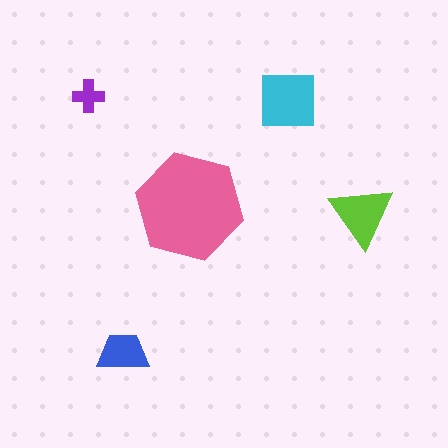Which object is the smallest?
The purple cross.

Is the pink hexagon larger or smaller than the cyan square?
Larger.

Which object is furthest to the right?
The lime triangle is rightmost.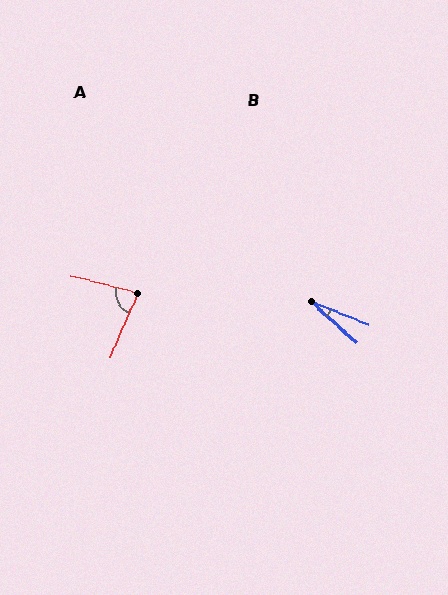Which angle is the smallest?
B, at approximately 21 degrees.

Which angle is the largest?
A, at approximately 81 degrees.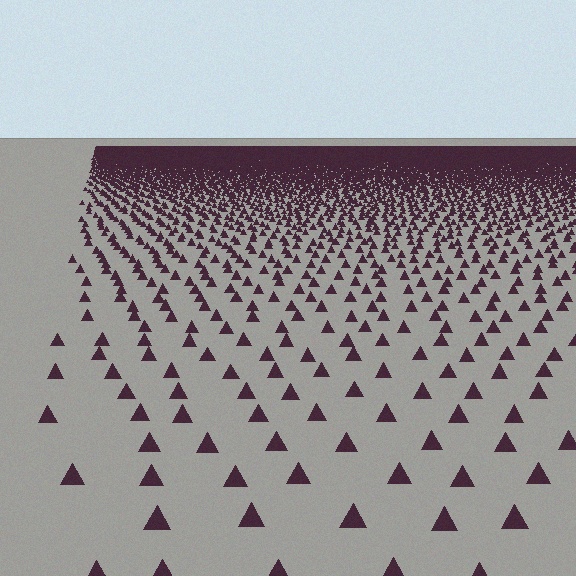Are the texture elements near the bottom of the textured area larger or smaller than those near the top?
Larger. Near the bottom, elements are closer to the viewer and appear at a bigger on-screen size.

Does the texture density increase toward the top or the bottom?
Density increases toward the top.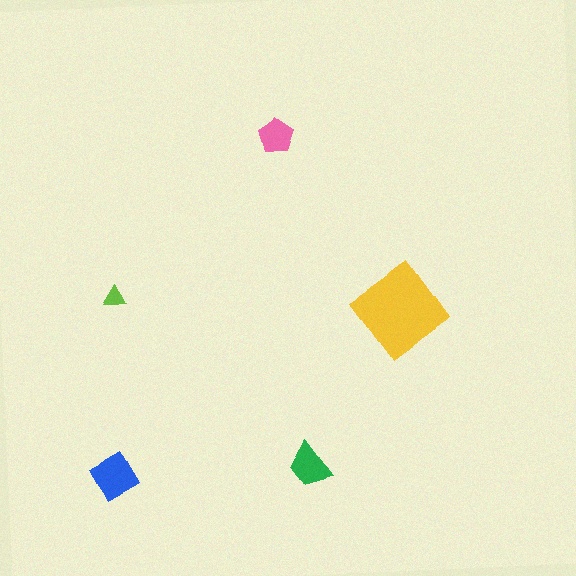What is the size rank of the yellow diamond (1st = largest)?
1st.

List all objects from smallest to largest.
The lime triangle, the pink pentagon, the green trapezoid, the blue diamond, the yellow diamond.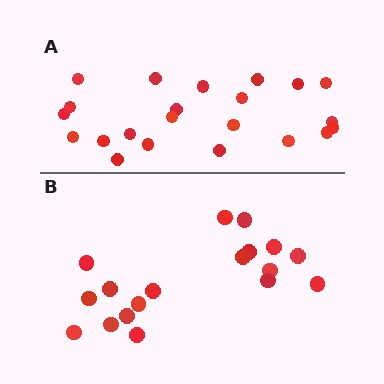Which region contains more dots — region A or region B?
Region A (the top region) has more dots.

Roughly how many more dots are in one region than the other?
Region A has about 4 more dots than region B.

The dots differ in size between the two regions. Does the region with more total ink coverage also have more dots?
No. Region B has more total ink coverage because its dots are larger, but region A actually contains more individual dots. Total area can be misleading — the number of items is what matters here.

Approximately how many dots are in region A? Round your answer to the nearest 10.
About 20 dots. (The exact count is 22, which rounds to 20.)